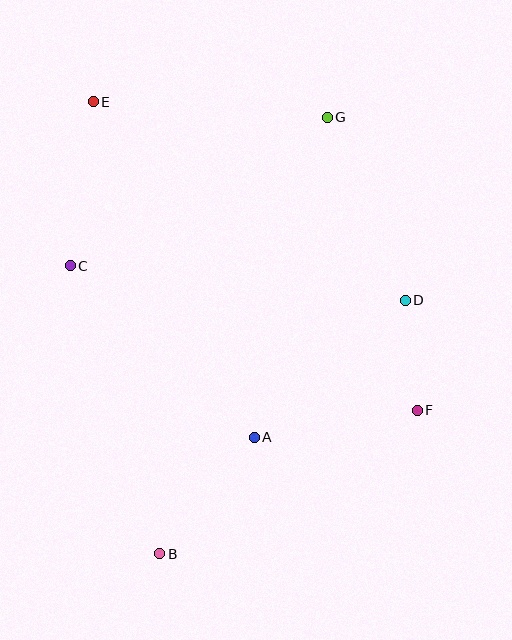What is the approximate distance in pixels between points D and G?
The distance between D and G is approximately 199 pixels.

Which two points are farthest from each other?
Points B and G are farthest from each other.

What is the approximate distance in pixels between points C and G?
The distance between C and G is approximately 297 pixels.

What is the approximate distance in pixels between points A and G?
The distance between A and G is approximately 328 pixels.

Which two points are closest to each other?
Points D and F are closest to each other.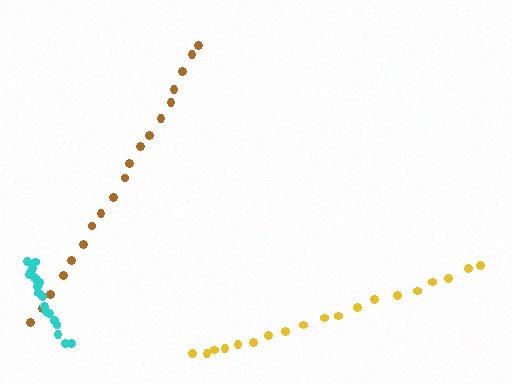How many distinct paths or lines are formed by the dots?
There are 3 distinct paths.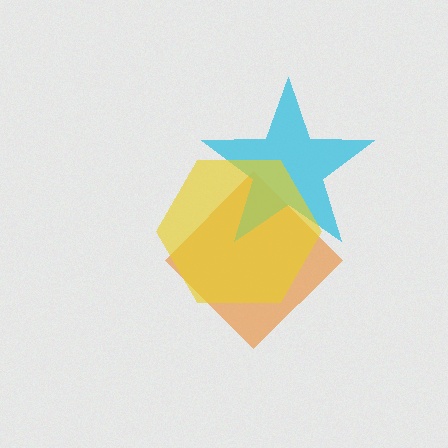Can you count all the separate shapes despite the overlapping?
Yes, there are 3 separate shapes.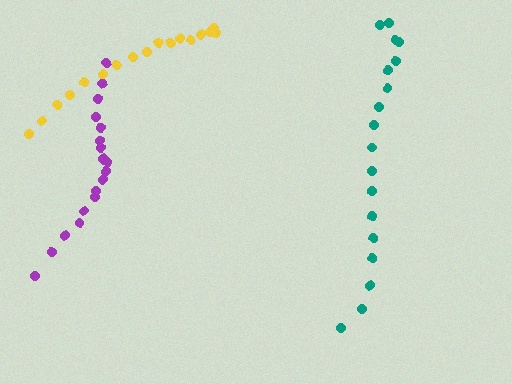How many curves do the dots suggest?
There are 3 distinct paths.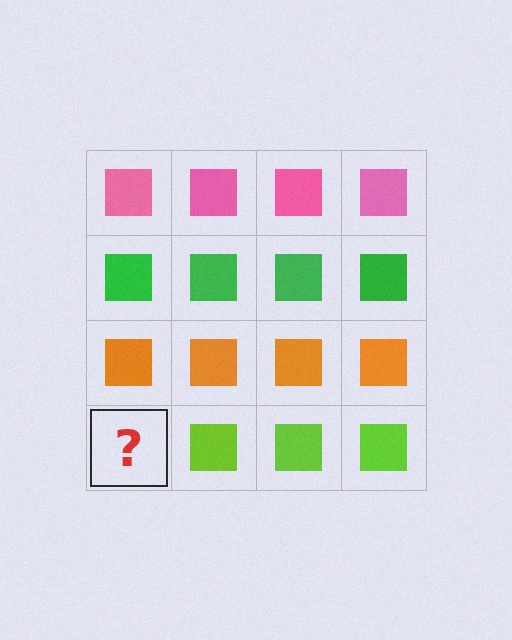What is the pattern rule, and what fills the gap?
The rule is that each row has a consistent color. The gap should be filled with a lime square.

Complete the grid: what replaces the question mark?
The question mark should be replaced with a lime square.